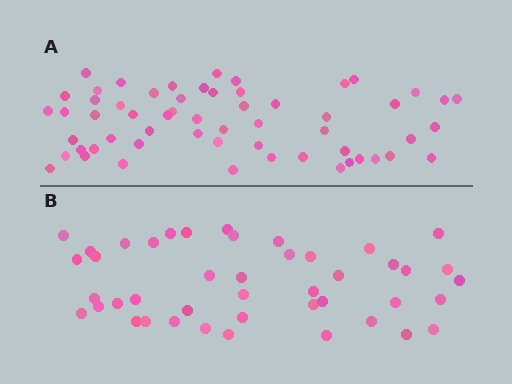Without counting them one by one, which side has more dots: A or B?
Region A (the top region) has more dots.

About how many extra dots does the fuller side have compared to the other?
Region A has approximately 15 more dots than region B.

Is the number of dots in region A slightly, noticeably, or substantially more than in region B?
Region A has noticeably more, but not dramatically so. The ratio is roughly 1.3 to 1.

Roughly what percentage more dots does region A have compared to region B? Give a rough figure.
About 30% more.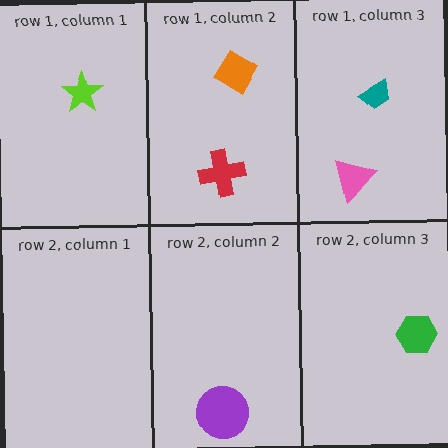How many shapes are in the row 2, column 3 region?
1.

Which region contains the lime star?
The row 1, column 1 region.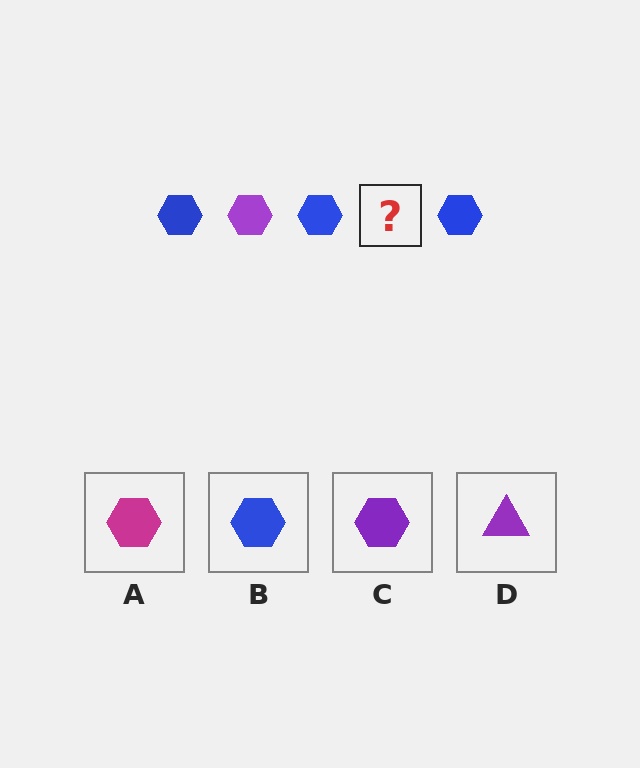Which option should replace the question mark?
Option C.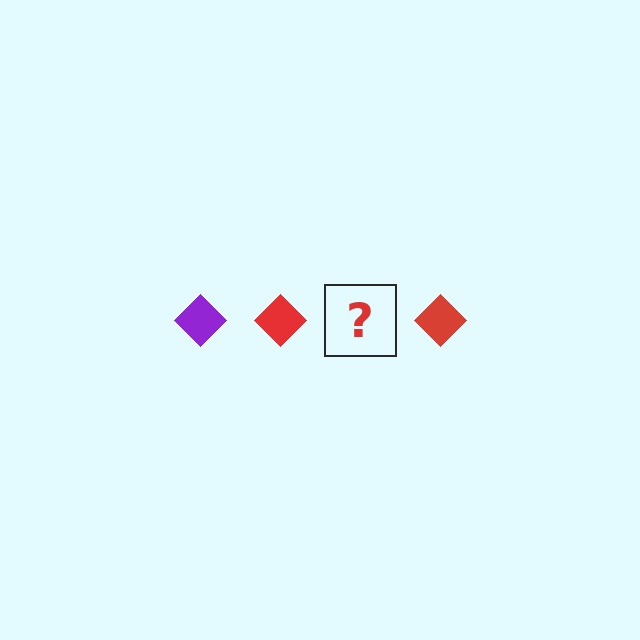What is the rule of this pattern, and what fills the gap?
The rule is that the pattern cycles through purple, red diamonds. The gap should be filled with a purple diamond.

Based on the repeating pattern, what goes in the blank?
The blank should be a purple diamond.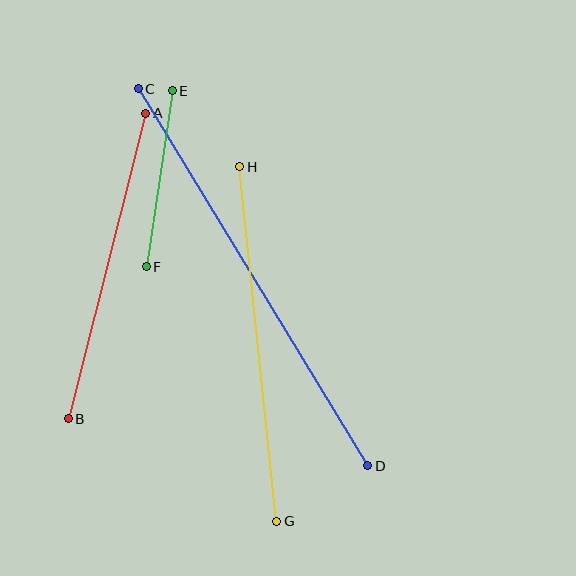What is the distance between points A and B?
The distance is approximately 315 pixels.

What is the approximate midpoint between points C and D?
The midpoint is at approximately (253, 277) pixels.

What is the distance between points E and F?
The distance is approximately 178 pixels.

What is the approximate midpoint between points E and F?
The midpoint is at approximately (159, 179) pixels.